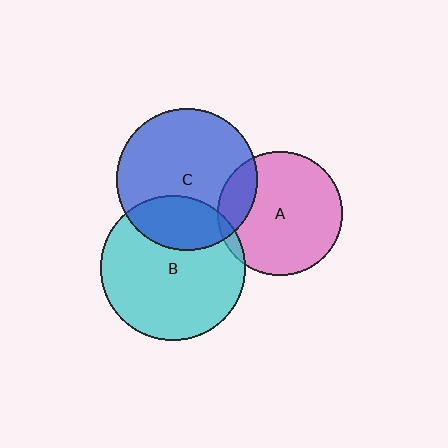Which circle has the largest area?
Circle B (cyan).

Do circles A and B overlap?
Yes.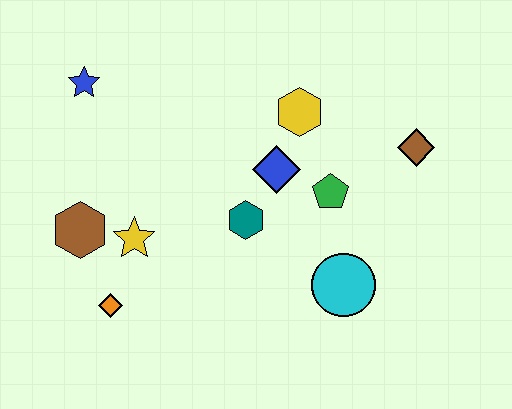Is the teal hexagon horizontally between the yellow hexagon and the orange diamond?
Yes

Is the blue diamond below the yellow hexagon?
Yes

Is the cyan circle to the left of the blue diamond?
No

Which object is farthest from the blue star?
The brown diamond is farthest from the blue star.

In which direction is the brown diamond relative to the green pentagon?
The brown diamond is to the right of the green pentagon.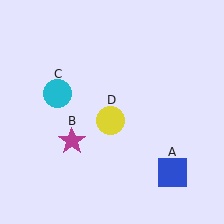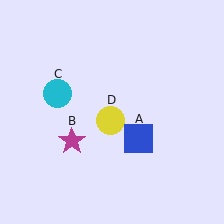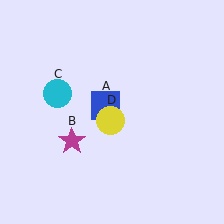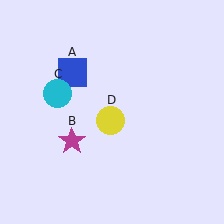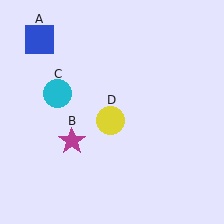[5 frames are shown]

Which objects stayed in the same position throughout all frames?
Magenta star (object B) and cyan circle (object C) and yellow circle (object D) remained stationary.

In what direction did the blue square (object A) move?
The blue square (object A) moved up and to the left.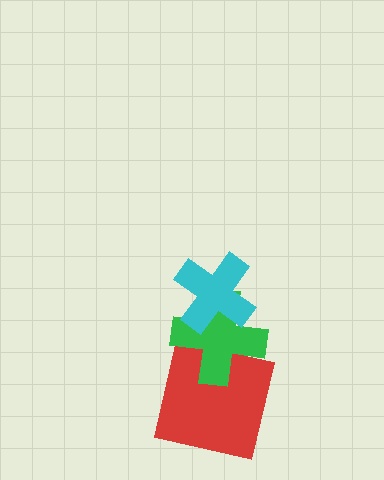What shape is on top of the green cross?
The cyan cross is on top of the green cross.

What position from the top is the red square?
The red square is 3rd from the top.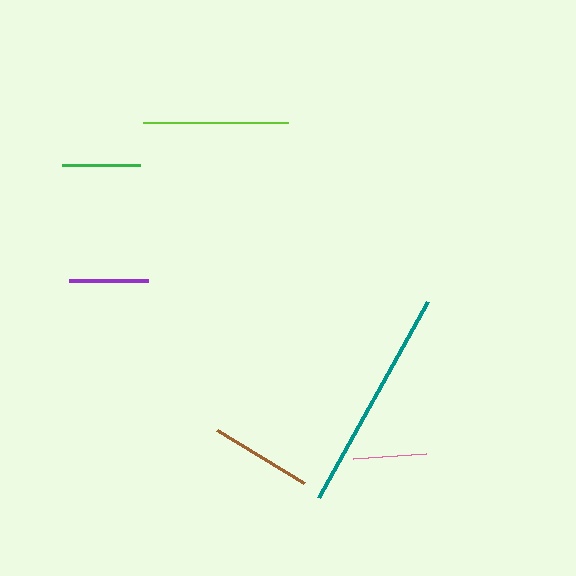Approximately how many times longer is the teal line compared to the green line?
The teal line is approximately 2.9 times the length of the green line.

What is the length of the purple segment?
The purple segment is approximately 79 pixels long.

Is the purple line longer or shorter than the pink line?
The purple line is longer than the pink line.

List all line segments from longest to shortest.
From longest to shortest: teal, lime, brown, purple, green, pink.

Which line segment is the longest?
The teal line is the longest at approximately 224 pixels.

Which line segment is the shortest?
The pink line is the shortest at approximately 73 pixels.